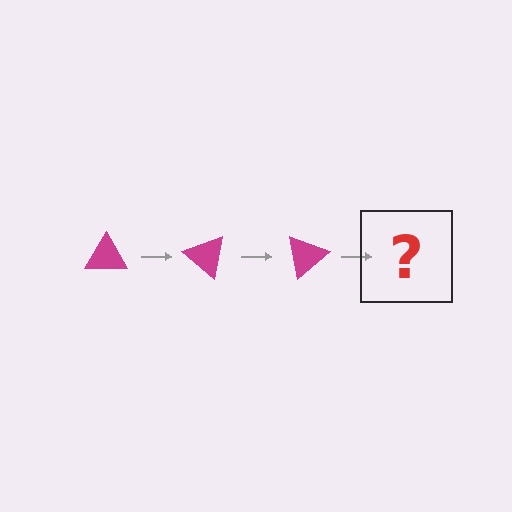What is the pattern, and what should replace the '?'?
The pattern is that the triangle rotates 40 degrees each step. The '?' should be a magenta triangle rotated 120 degrees.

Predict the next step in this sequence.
The next step is a magenta triangle rotated 120 degrees.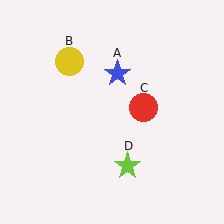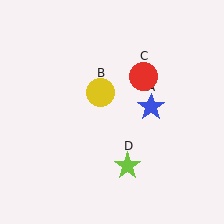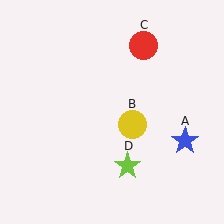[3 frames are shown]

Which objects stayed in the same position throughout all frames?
Lime star (object D) remained stationary.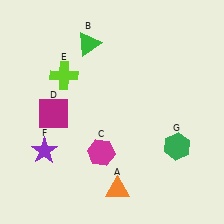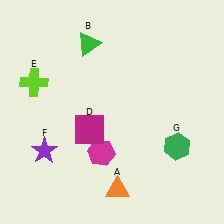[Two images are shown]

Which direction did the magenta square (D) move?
The magenta square (D) moved right.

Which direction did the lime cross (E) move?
The lime cross (E) moved left.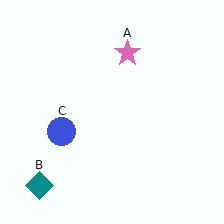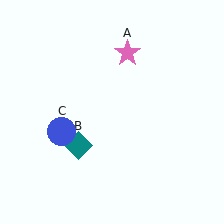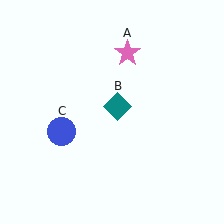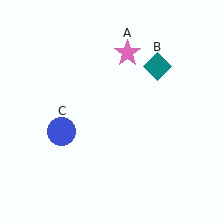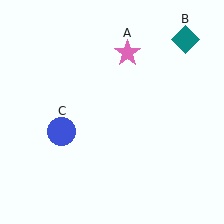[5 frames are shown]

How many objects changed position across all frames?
1 object changed position: teal diamond (object B).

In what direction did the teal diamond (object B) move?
The teal diamond (object B) moved up and to the right.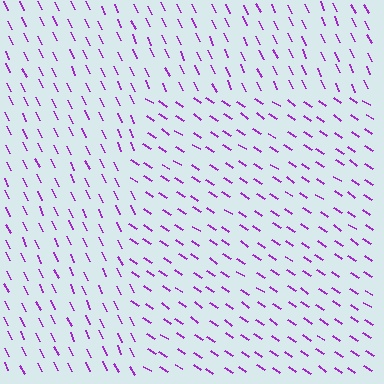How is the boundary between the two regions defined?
The boundary is defined purely by a change in line orientation (approximately 31 degrees difference). All lines are the same color and thickness.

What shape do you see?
I see a rectangle.